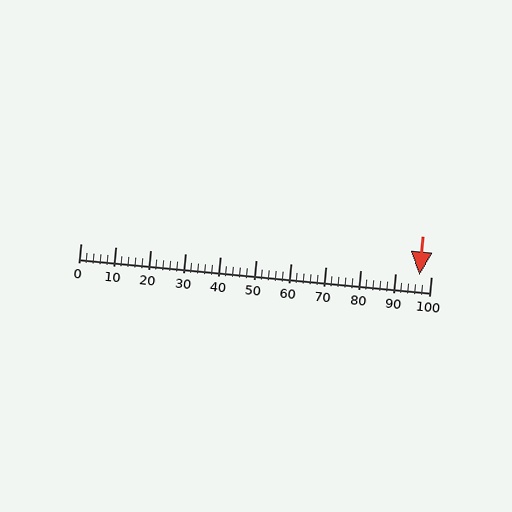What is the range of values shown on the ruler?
The ruler shows values from 0 to 100.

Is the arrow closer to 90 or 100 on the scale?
The arrow is closer to 100.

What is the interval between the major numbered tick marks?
The major tick marks are spaced 10 units apart.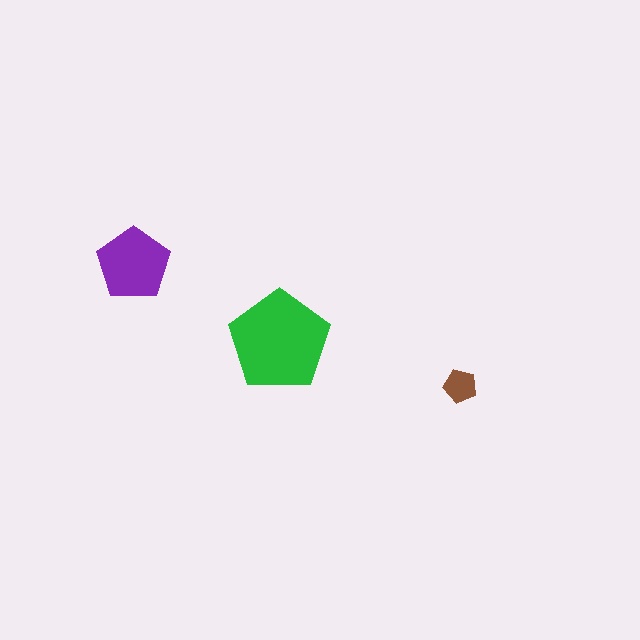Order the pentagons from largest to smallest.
the green one, the purple one, the brown one.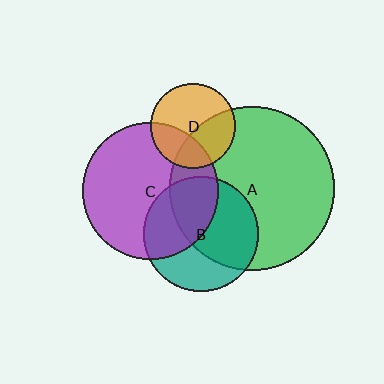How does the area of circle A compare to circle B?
Approximately 2.1 times.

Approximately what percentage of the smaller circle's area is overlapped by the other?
Approximately 25%.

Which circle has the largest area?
Circle A (green).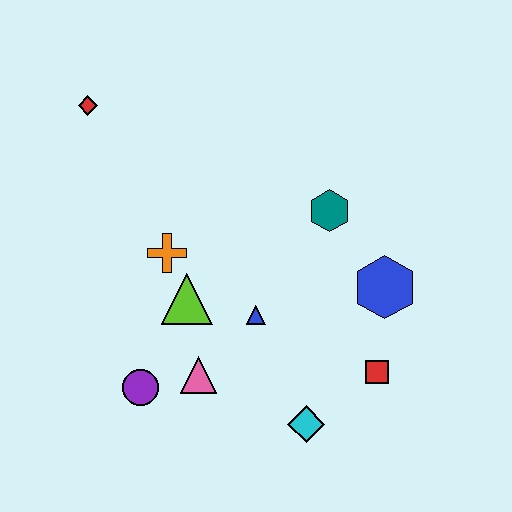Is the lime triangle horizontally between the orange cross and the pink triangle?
Yes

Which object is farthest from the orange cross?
The red square is farthest from the orange cross.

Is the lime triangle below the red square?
No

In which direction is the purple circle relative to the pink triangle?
The purple circle is to the left of the pink triangle.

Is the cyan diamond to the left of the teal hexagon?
Yes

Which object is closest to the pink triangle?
The purple circle is closest to the pink triangle.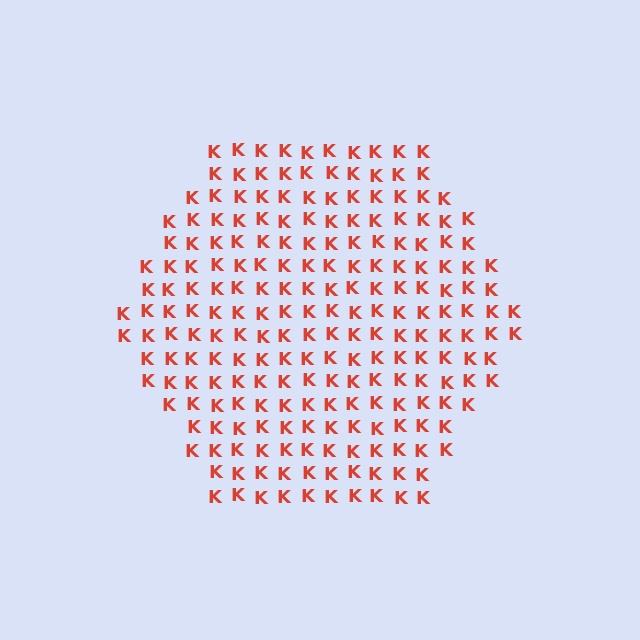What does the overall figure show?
The overall figure shows a hexagon.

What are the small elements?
The small elements are letter K's.